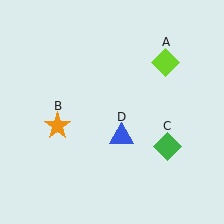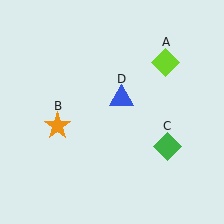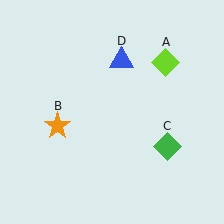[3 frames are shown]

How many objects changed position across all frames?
1 object changed position: blue triangle (object D).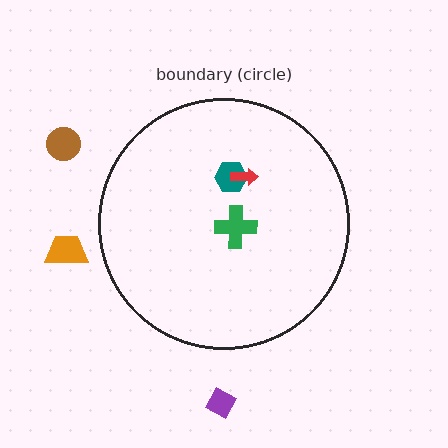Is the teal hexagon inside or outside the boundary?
Inside.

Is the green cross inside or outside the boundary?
Inside.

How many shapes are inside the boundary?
3 inside, 3 outside.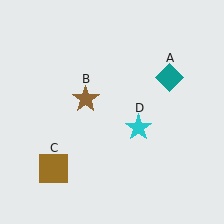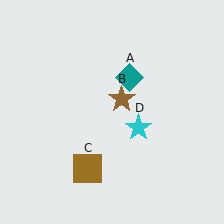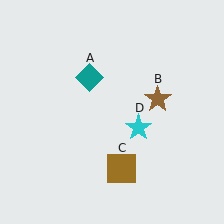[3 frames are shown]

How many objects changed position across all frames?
3 objects changed position: teal diamond (object A), brown star (object B), brown square (object C).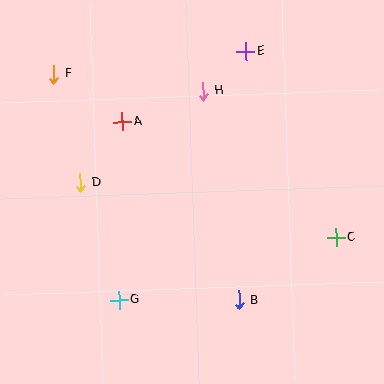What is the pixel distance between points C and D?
The distance between C and D is 261 pixels.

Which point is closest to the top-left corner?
Point F is closest to the top-left corner.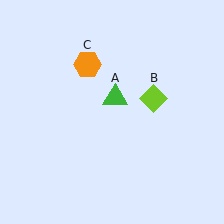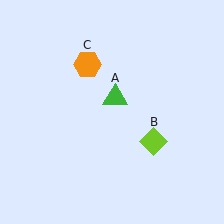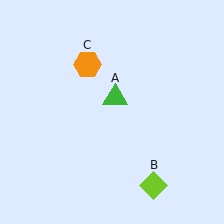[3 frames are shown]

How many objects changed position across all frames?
1 object changed position: lime diamond (object B).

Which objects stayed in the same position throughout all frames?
Green triangle (object A) and orange hexagon (object C) remained stationary.